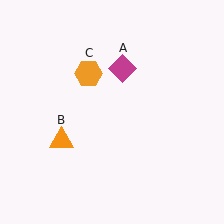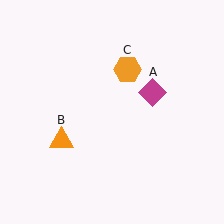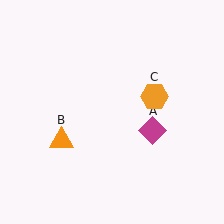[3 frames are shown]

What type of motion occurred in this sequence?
The magenta diamond (object A), orange hexagon (object C) rotated clockwise around the center of the scene.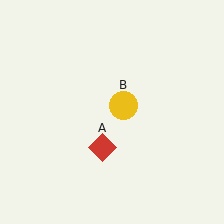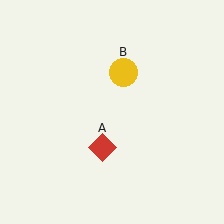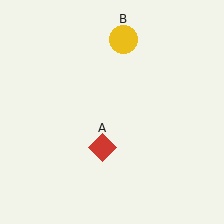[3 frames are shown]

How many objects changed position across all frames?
1 object changed position: yellow circle (object B).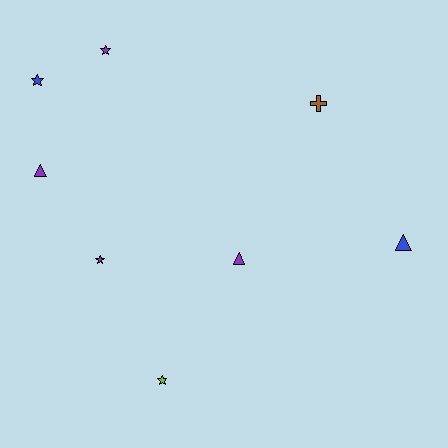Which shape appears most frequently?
Star, with 4 objects.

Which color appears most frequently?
Purple, with 4 objects.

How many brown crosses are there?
There is 1 brown cross.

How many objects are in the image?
There are 8 objects.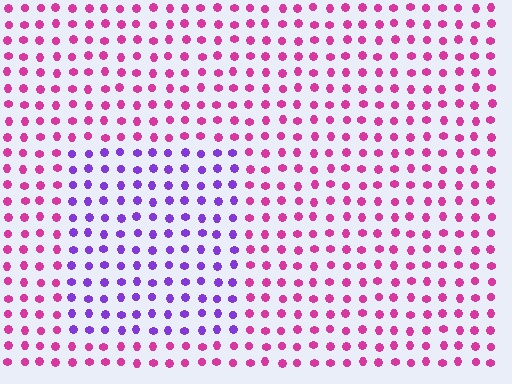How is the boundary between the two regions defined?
The boundary is defined purely by a slight shift in hue (about 52 degrees). Spacing, size, and orientation are identical on both sides.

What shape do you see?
I see a rectangle.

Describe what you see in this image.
The image is filled with small magenta elements in a uniform arrangement. A rectangle-shaped region is visible where the elements are tinted to a slightly different hue, forming a subtle color boundary.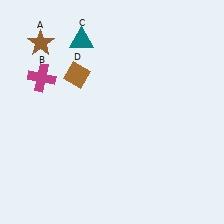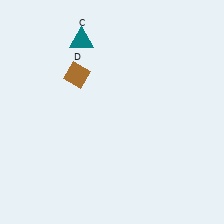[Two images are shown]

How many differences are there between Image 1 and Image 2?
There are 2 differences between the two images.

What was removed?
The magenta cross (B), the brown star (A) were removed in Image 2.